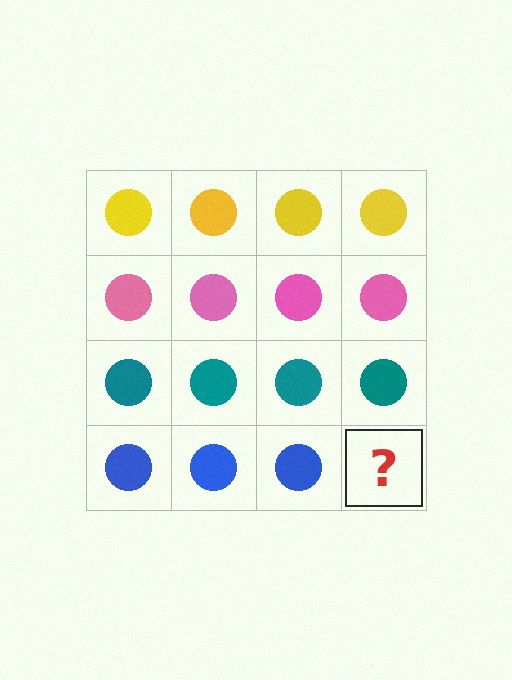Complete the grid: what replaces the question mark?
The question mark should be replaced with a blue circle.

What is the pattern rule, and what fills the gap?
The rule is that each row has a consistent color. The gap should be filled with a blue circle.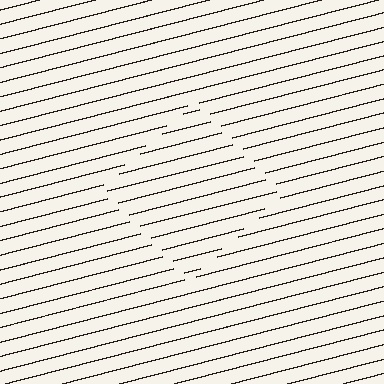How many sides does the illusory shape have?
4 sides — the line-ends trace a square.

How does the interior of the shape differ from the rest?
The interior of the shape contains the same grating, shifted by half a period — the contour is defined by the phase discontinuity where line-ends from the inner and outer gratings abut.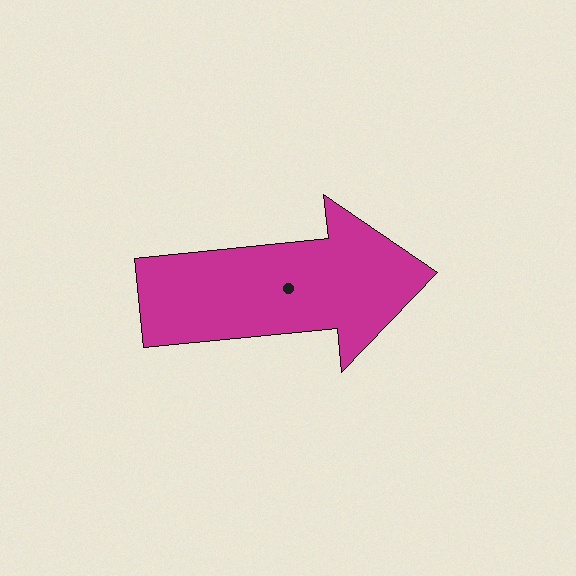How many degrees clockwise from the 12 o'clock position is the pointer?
Approximately 84 degrees.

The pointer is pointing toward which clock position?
Roughly 3 o'clock.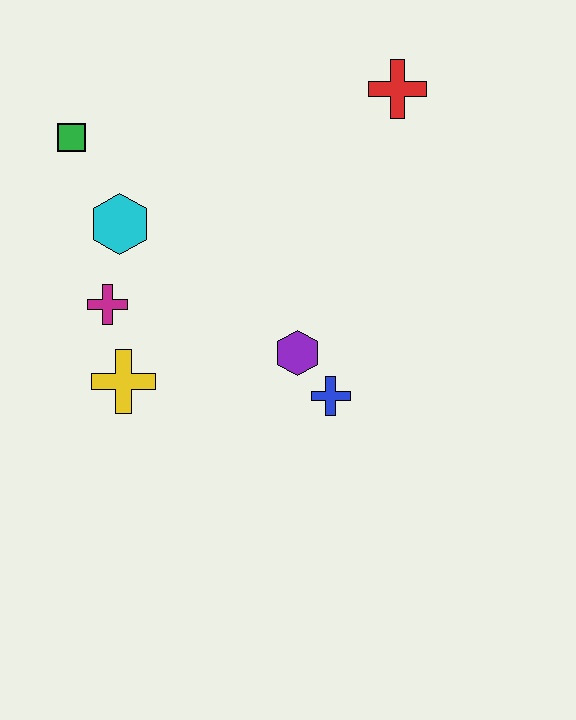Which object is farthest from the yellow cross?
The red cross is farthest from the yellow cross.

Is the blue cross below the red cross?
Yes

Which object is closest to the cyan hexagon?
The magenta cross is closest to the cyan hexagon.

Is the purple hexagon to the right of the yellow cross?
Yes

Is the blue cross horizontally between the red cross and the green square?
Yes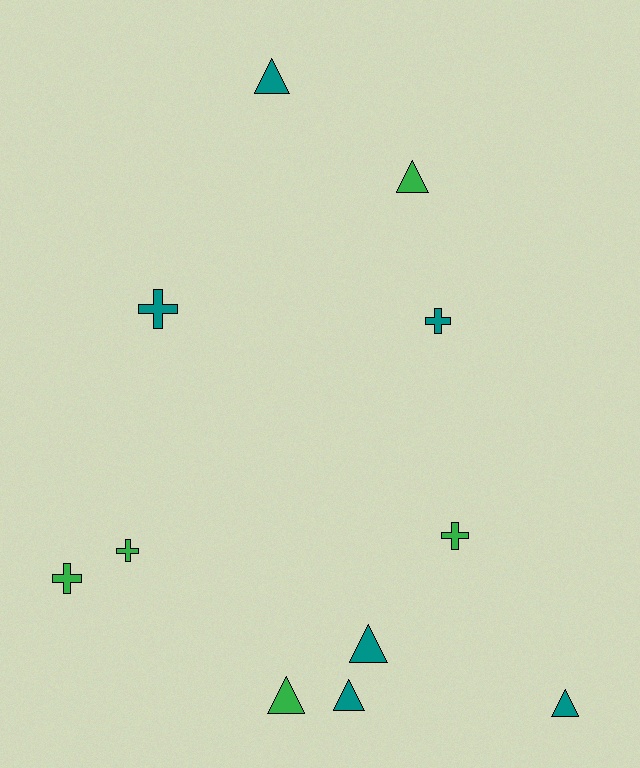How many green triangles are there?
There are 2 green triangles.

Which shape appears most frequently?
Triangle, with 6 objects.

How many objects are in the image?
There are 11 objects.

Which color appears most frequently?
Teal, with 6 objects.